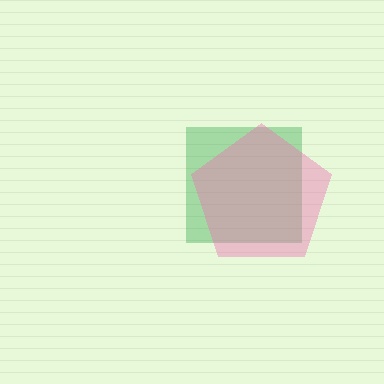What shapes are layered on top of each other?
The layered shapes are: a green square, a pink pentagon.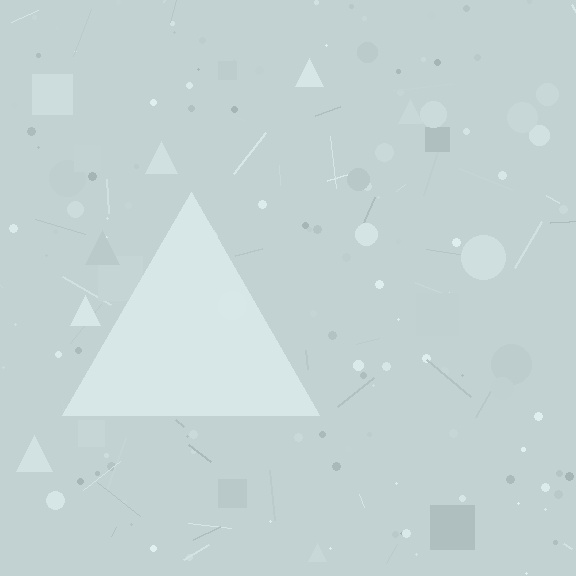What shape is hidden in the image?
A triangle is hidden in the image.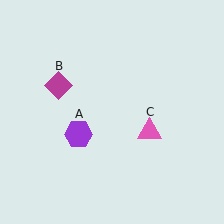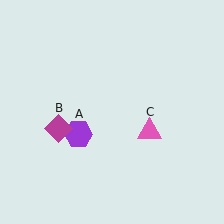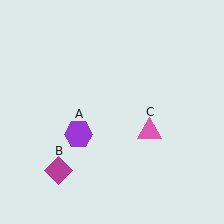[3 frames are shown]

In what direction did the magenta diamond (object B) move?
The magenta diamond (object B) moved down.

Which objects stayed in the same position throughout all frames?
Purple hexagon (object A) and pink triangle (object C) remained stationary.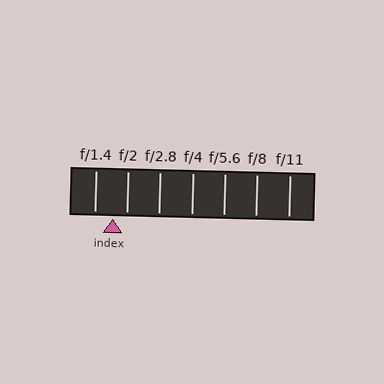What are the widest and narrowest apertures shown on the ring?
The widest aperture shown is f/1.4 and the narrowest is f/11.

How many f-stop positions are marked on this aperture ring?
There are 7 f-stop positions marked.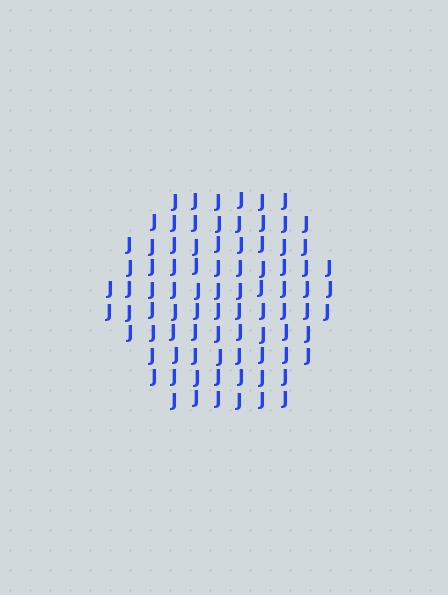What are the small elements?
The small elements are letter J's.